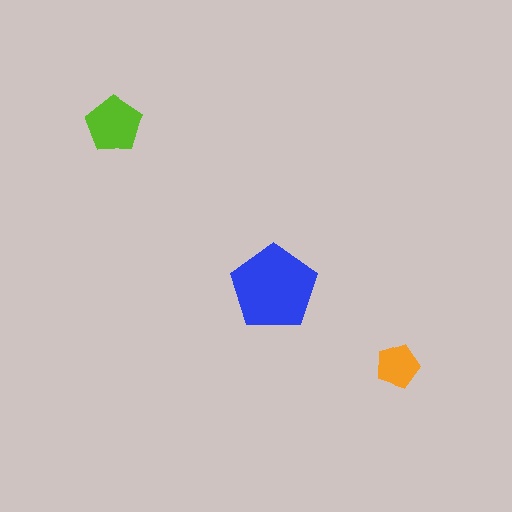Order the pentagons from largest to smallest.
the blue one, the lime one, the orange one.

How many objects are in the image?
There are 3 objects in the image.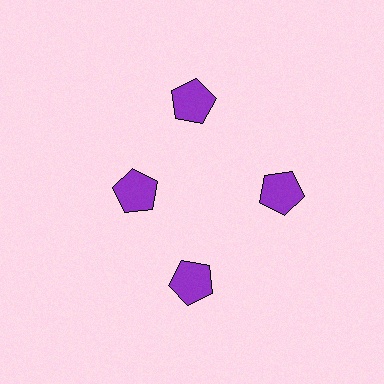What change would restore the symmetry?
The symmetry would be restored by moving it outward, back onto the ring so that all 4 pentagons sit at equal angles and equal distance from the center.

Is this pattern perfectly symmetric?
No. The 4 purple pentagons are arranged in a ring, but one element near the 9 o'clock position is pulled inward toward the center, breaking the 4-fold rotational symmetry.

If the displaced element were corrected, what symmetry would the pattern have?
It would have 4-fold rotational symmetry — the pattern would map onto itself every 90 degrees.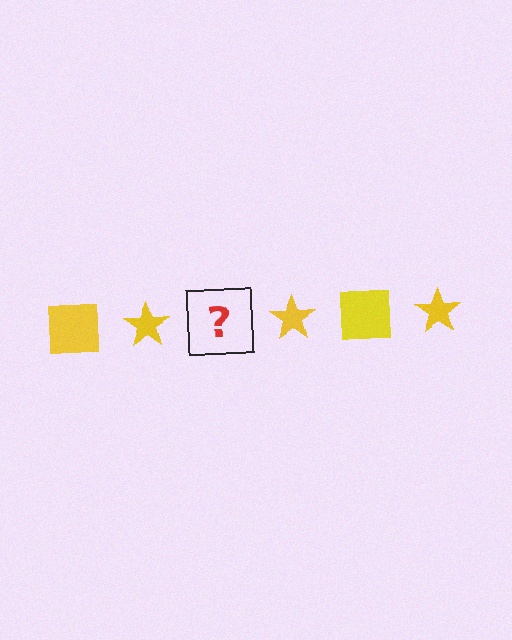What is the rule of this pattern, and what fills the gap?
The rule is that the pattern cycles through square, star shapes in yellow. The gap should be filled with a yellow square.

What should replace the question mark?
The question mark should be replaced with a yellow square.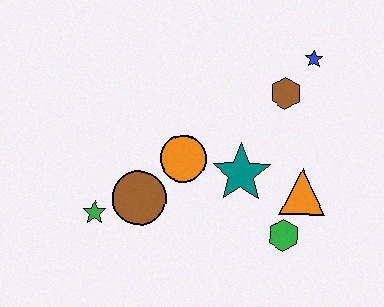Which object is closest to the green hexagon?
The orange triangle is closest to the green hexagon.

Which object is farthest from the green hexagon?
The green star is farthest from the green hexagon.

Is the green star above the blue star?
No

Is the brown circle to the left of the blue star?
Yes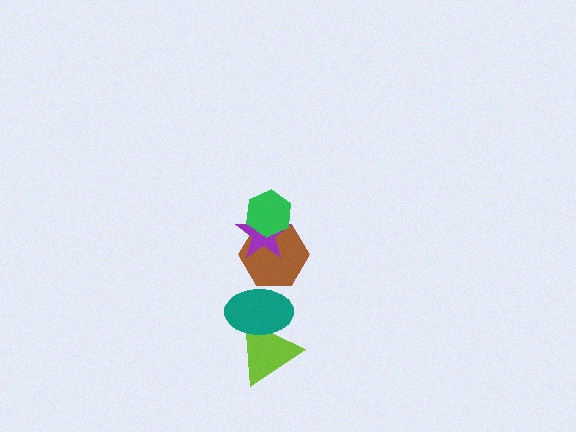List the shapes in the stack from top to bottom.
From top to bottom: the green hexagon, the purple star, the brown hexagon, the teal ellipse, the lime triangle.